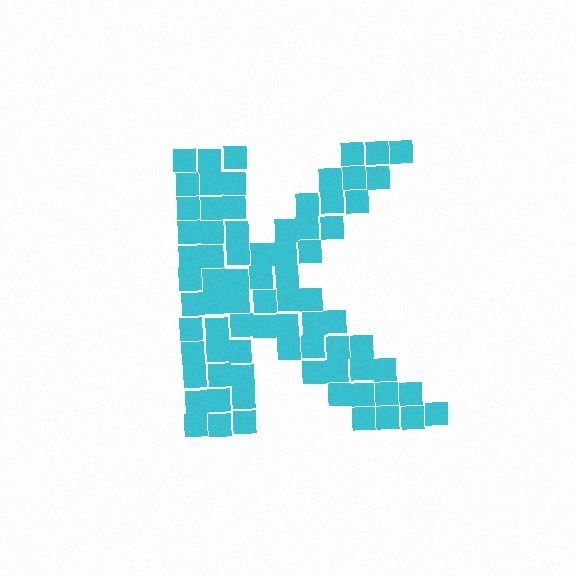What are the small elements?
The small elements are squares.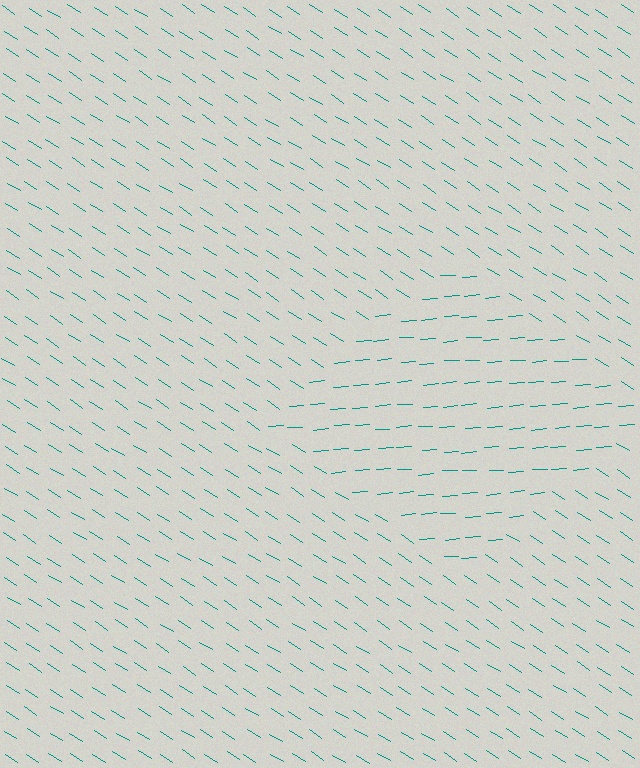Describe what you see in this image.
The image is filled with small teal line segments. A diamond region in the image has lines oriented differently from the surrounding lines, creating a visible texture boundary.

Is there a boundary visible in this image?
Yes, there is a texture boundary formed by a change in line orientation.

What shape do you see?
I see a diamond.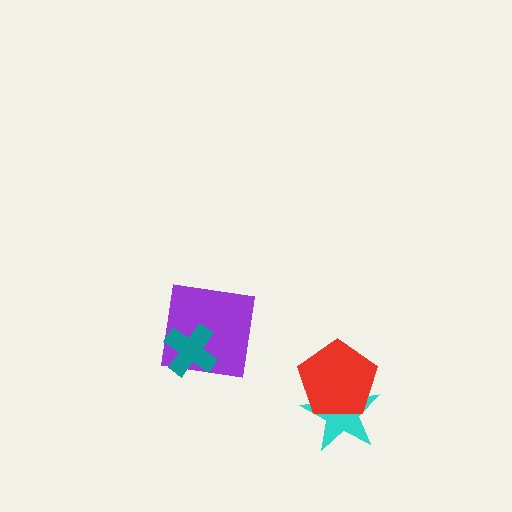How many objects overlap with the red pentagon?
1 object overlaps with the red pentagon.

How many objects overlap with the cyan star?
1 object overlaps with the cyan star.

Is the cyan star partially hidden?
Yes, it is partially covered by another shape.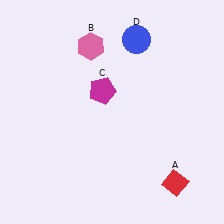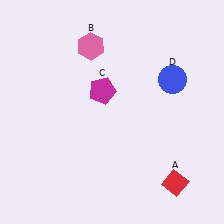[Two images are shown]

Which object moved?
The blue circle (D) moved down.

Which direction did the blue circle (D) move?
The blue circle (D) moved down.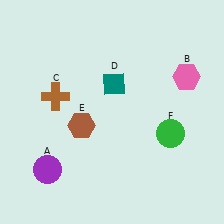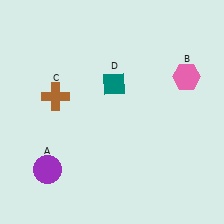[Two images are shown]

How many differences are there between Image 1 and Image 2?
There are 2 differences between the two images.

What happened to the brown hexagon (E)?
The brown hexagon (E) was removed in Image 2. It was in the bottom-left area of Image 1.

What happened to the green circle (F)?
The green circle (F) was removed in Image 2. It was in the bottom-right area of Image 1.